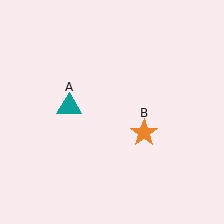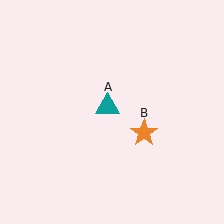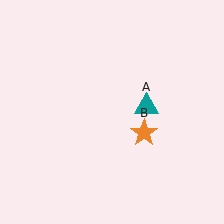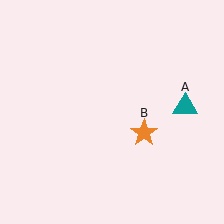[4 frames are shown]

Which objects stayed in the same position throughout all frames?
Orange star (object B) remained stationary.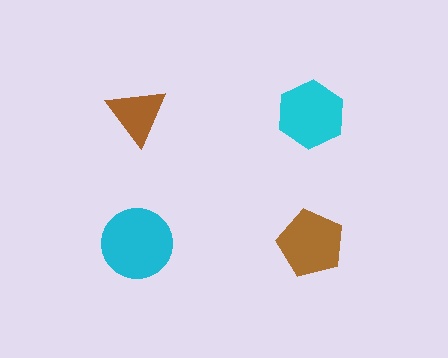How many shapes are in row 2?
2 shapes.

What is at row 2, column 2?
A brown pentagon.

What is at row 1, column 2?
A cyan hexagon.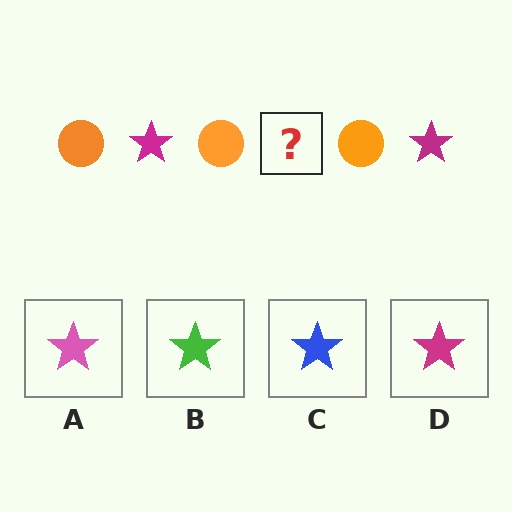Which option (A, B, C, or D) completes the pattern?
D.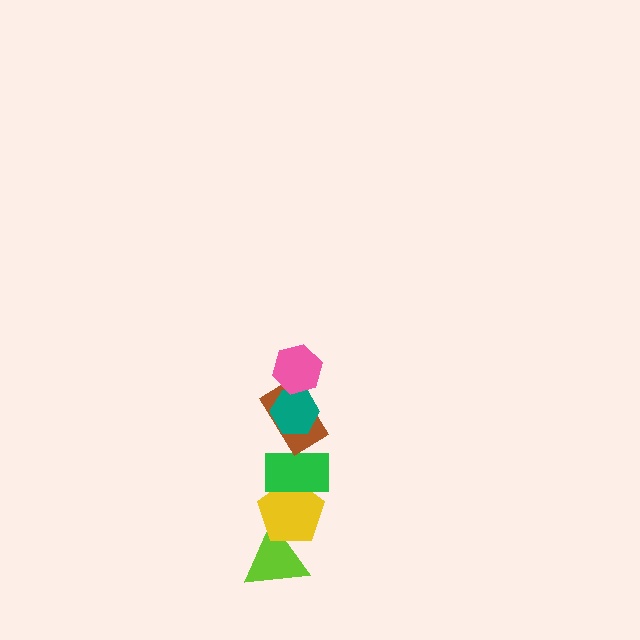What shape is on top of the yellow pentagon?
The green rectangle is on top of the yellow pentagon.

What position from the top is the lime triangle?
The lime triangle is 6th from the top.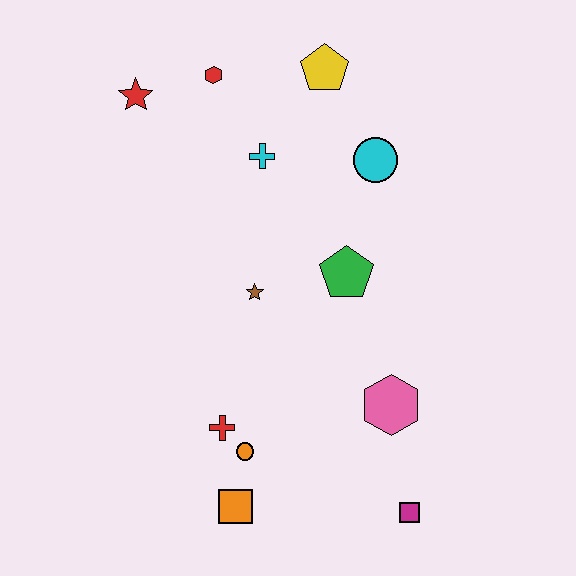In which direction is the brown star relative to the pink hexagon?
The brown star is to the left of the pink hexagon.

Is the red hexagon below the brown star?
No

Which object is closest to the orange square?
The orange circle is closest to the orange square.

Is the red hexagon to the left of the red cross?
Yes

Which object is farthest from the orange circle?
The yellow pentagon is farthest from the orange circle.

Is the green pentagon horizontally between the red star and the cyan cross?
No